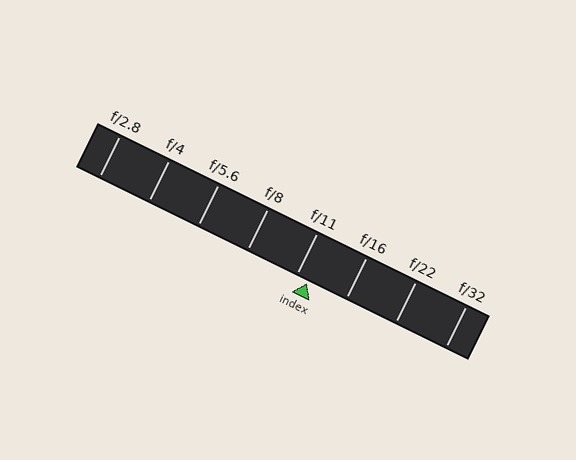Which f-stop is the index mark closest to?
The index mark is closest to f/11.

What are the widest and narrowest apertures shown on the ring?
The widest aperture shown is f/2.8 and the narrowest is f/32.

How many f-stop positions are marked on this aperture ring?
There are 8 f-stop positions marked.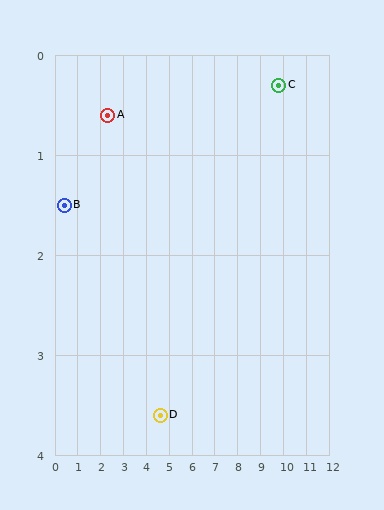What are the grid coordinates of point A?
Point A is at approximately (2.3, 0.6).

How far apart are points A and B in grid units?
Points A and B are about 2.1 grid units apart.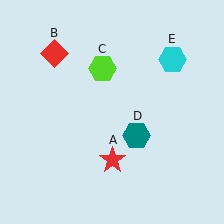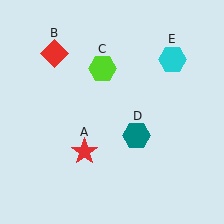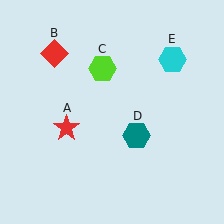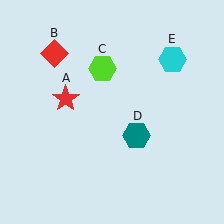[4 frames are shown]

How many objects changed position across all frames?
1 object changed position: red star (object A).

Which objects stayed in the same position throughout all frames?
Red diamond (object B) and lime hexagon (object C) and teal hexagon (object D) and cyan hexagon (object E) remained stationary.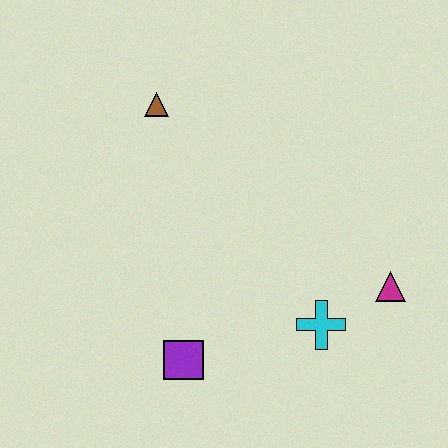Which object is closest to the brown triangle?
The purple square is closest to the brown triangle.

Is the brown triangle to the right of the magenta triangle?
No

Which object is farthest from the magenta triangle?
The brown triangle is farthest from the magenta triangle.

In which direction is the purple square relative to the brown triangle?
The purple square is below the brown triangle.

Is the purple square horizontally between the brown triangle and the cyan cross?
Yes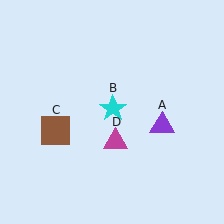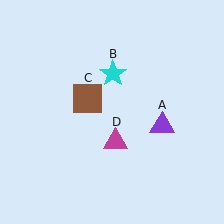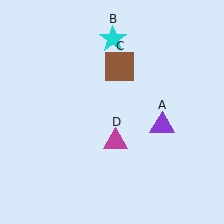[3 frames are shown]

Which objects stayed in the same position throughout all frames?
Purple triangle (object A) and magenta triangle (object D) remained stationary.